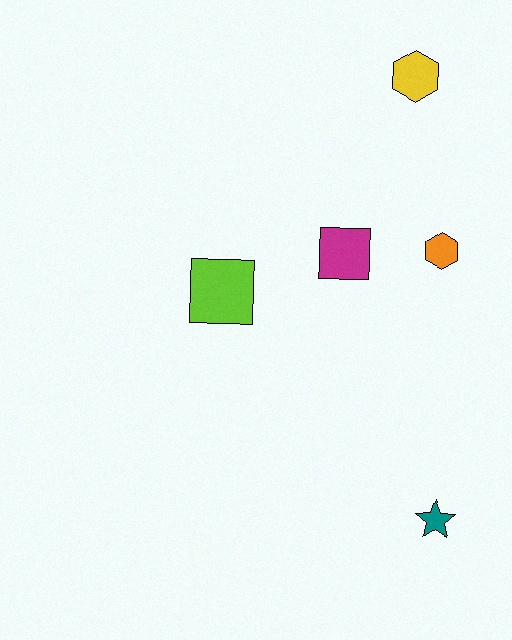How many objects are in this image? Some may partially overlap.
There are 5 objects.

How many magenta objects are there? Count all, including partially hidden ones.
There is 1 magenta object.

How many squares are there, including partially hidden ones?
There are 2 squares.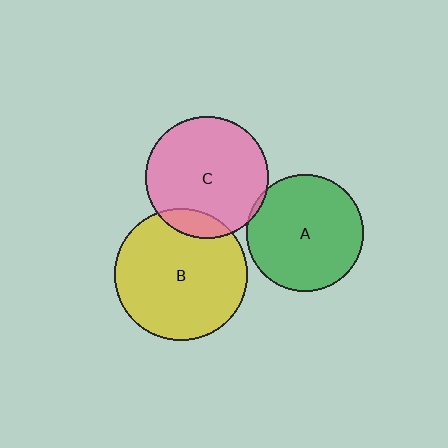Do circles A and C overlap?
Yes.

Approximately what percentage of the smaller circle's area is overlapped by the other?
Approximately 5%.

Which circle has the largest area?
Circle B (yellow).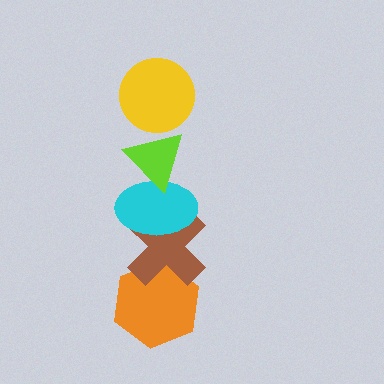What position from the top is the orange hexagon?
The orange hexagon is 5th from the top.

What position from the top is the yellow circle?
The yellow circle is 1st from the top.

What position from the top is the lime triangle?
The lime triangle is 2nd from the top.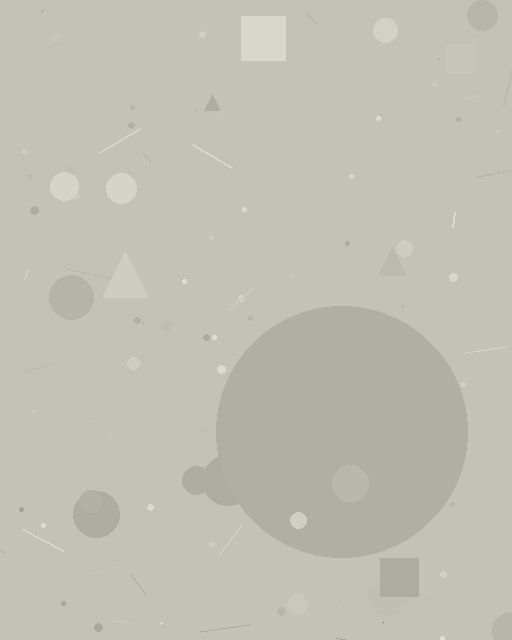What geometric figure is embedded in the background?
A circle is embedded in the background.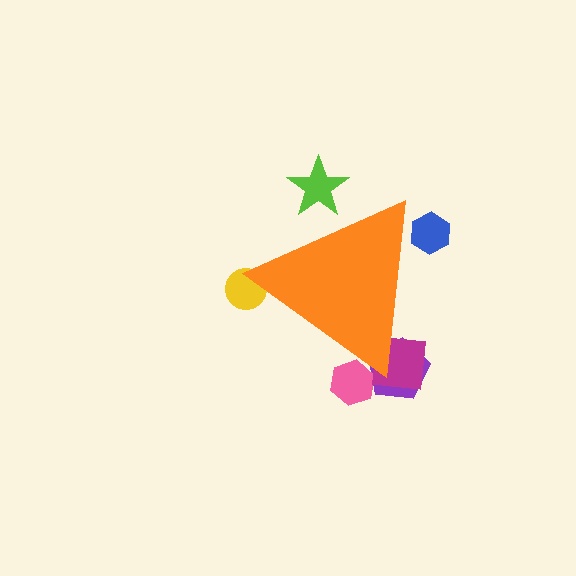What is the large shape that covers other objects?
An orange triangle.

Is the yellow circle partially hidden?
Yes, the yellow circle is partially hidden behind the orange triangle.